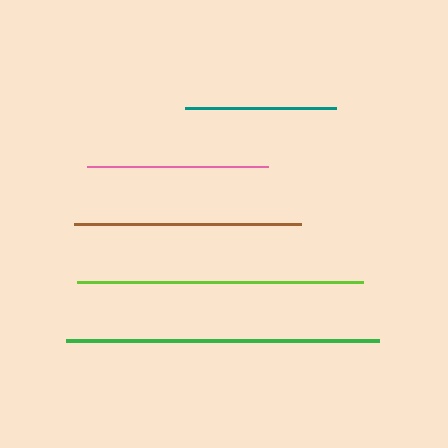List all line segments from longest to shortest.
From longest to shortest: green, lime, brown, pink, teal.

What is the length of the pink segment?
The pink segment is approximately 181 pixels long.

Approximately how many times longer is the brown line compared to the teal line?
The brown line is approximately 1.5 times the length of the teal line.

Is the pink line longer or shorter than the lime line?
The lime line is longer than the pink line.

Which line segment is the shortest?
The teal line is the shortest at approximately 151 pixels.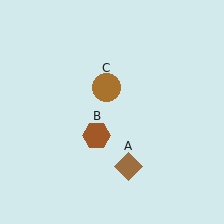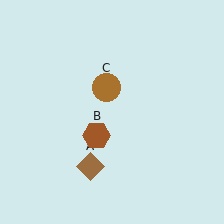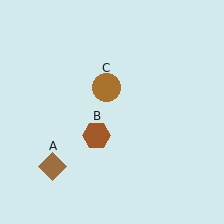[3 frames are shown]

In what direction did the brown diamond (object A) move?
The brown diamond (object A) moved left.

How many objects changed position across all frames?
1 object changed position: brown diamond (object A).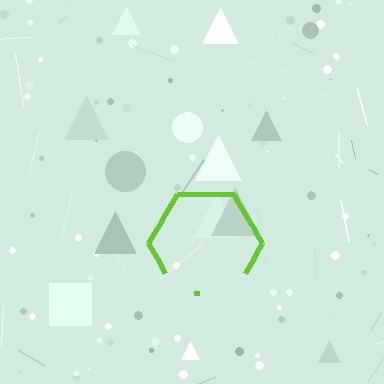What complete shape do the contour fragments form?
The contour fragments form a hexagon.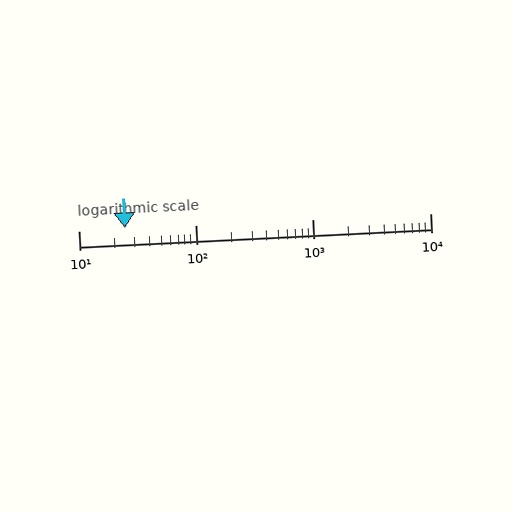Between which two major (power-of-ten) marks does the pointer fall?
The pointer is between 10 and 100.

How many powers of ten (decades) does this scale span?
The scale spans 3 decades, from 10 to 10000.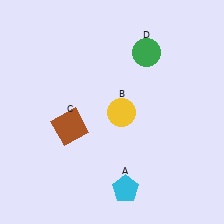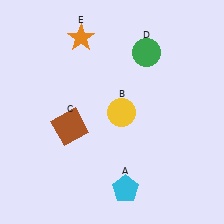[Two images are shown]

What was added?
An orange star (E) was added in Image 2.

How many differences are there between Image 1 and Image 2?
There is 1 difference between the two images.